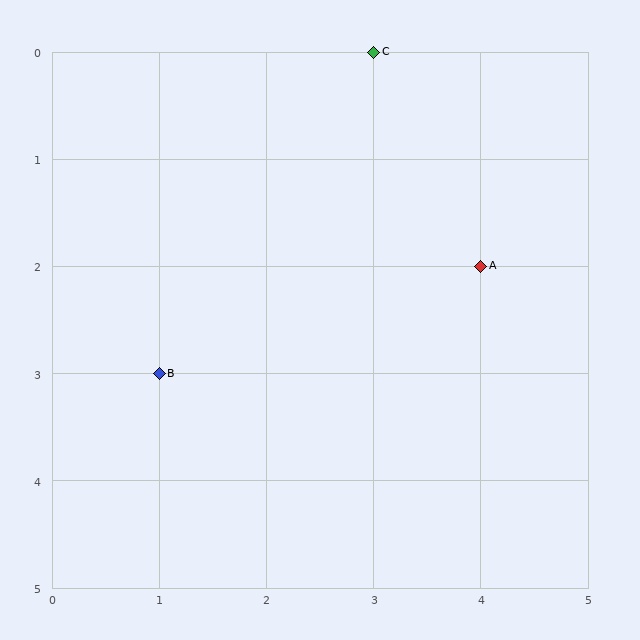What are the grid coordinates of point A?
Point A is at grid coordinates (4, 2).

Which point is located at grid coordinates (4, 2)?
Point A is at (4, 2).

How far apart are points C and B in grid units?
Points C and B are 2 columns and 3 rows apart (about 3.6 grid units diagonally).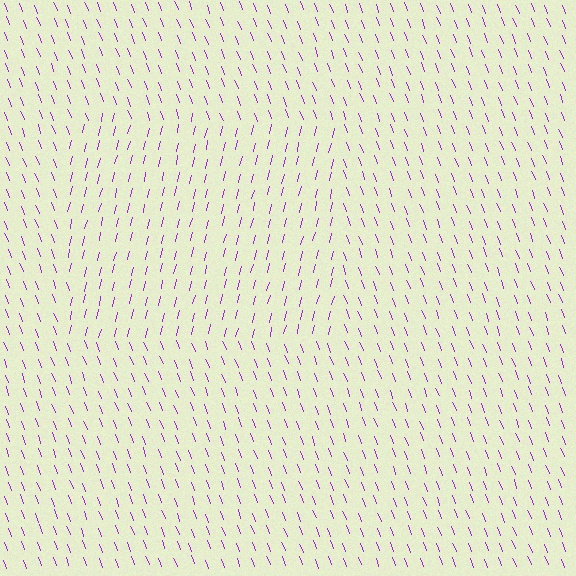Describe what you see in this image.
The image is filled with small purple line segments. A rectangle region in the image has lines oriented differently from the surrounding lines, creating a visible texture boundary.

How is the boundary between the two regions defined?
The boundary is defined purely by a change in line orientation (approximately 34 degrees difference). All lines are the same color and thickness.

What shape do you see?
I see a rectangle.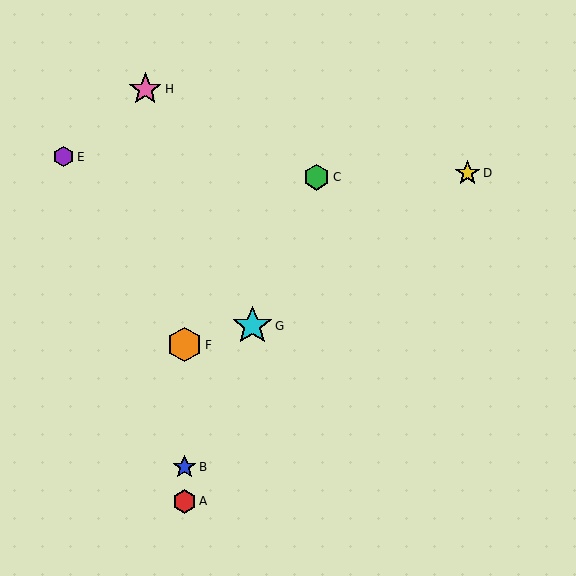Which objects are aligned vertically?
Objects A, B, F are aligned vertically.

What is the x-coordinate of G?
Object G is at x≈252.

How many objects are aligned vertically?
3 objects (A, B, F) are aligned vertically.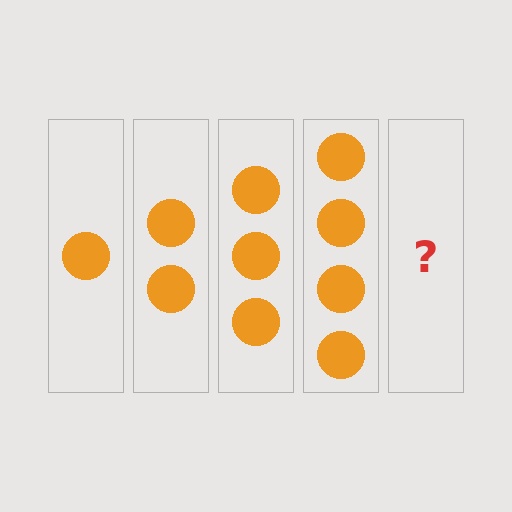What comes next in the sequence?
The next element should be 5 circles.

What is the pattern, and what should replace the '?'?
The pattern is that each step adds one more circle. The '?' should be 5 circles.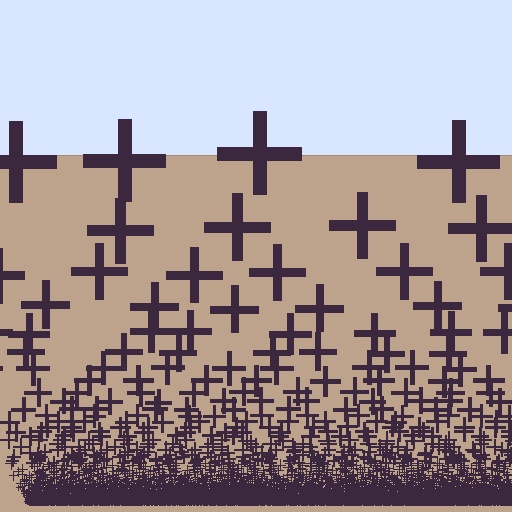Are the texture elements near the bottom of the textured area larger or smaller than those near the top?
Smaller. The gradient is inverted — elements near the bottom are smaller and denser.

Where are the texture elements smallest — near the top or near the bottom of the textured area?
Near the bottom.